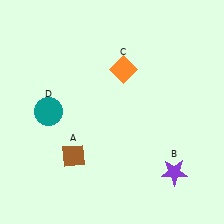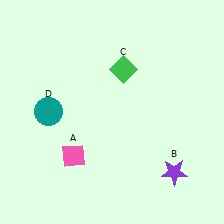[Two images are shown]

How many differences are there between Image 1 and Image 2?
There are 2 differences between the two images.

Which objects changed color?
A changed from brown to pink. C changed from orange to green.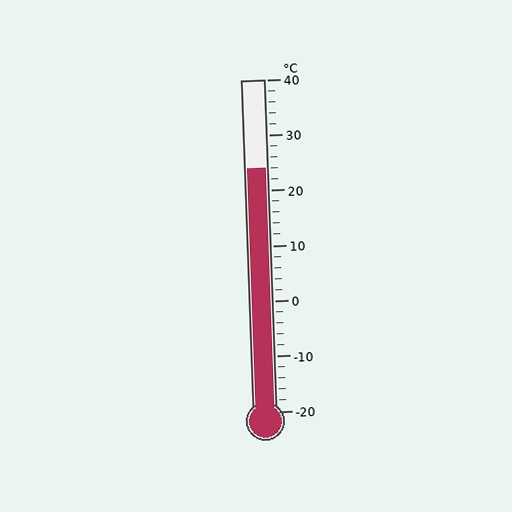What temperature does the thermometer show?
The thermometer shows approximately 24°C.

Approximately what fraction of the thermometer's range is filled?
The thermometer is filled to approximately 75% of its range.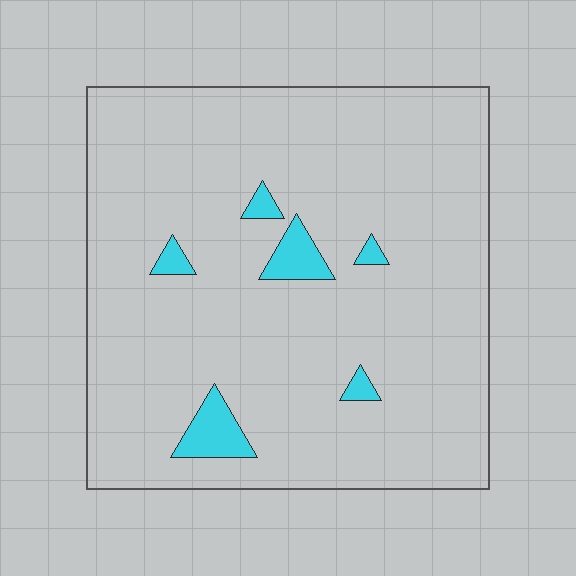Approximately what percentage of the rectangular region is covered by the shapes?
Approximately 5%.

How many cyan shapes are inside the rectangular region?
6.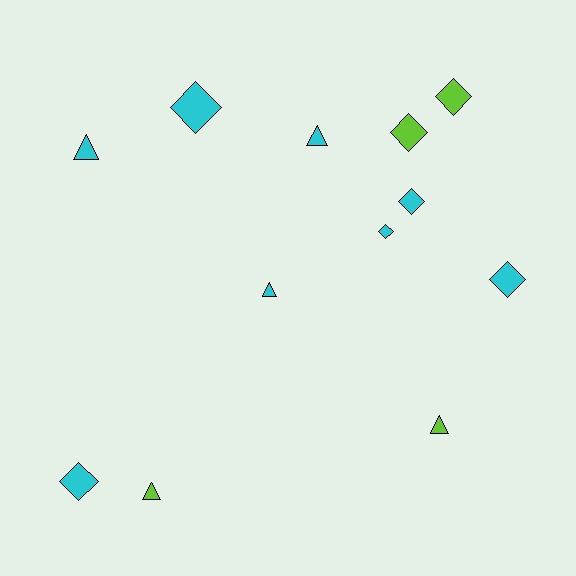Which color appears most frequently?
Cyan, with 8 objects.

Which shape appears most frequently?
Diamond, with 7 objects.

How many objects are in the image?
There are 12 objects.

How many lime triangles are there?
There are 2 lime triangles.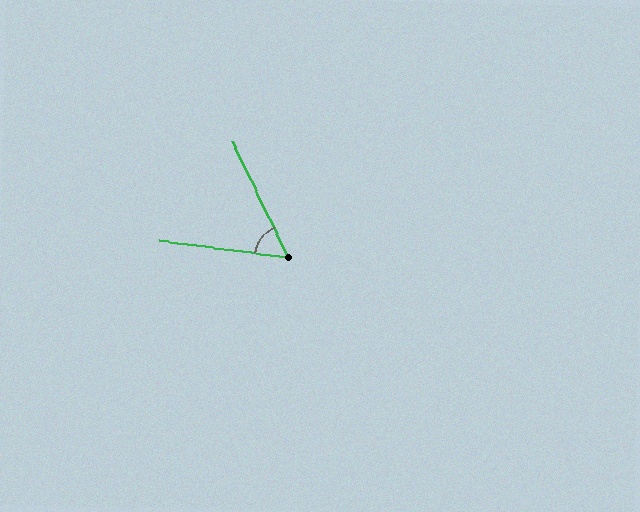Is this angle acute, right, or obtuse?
It is acute.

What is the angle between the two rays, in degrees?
Approximately 57 degrees.